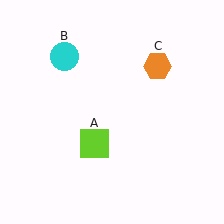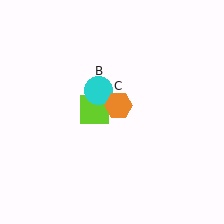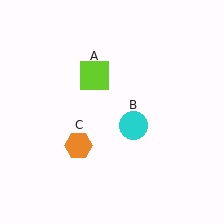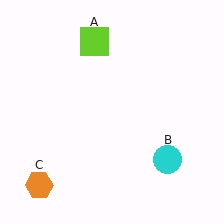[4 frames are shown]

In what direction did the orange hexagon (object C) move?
The orange hexagon (object C) moved down and to the left.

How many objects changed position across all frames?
3 objects changed position: lime square (object A), cyan circle (object B), orange hexagon (object C).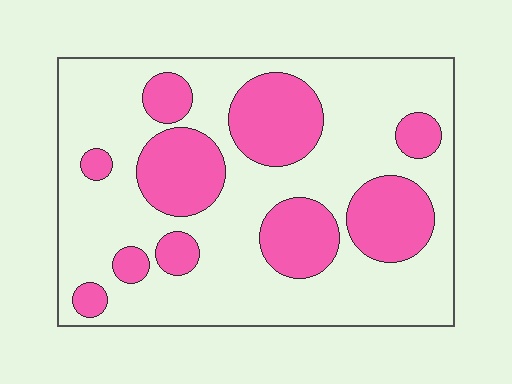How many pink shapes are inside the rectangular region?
10.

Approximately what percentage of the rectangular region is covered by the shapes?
Approximately 30%.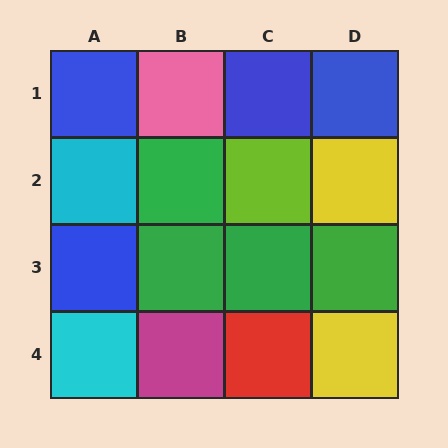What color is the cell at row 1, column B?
Pink.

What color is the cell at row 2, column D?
Yellow.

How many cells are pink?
1 cell is pink.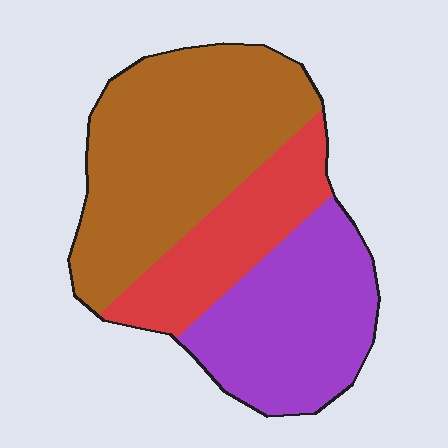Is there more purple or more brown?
Brown.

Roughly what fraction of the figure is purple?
Purple takes up about one third (1/3) of the figure.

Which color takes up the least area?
Red, at roughly 20%.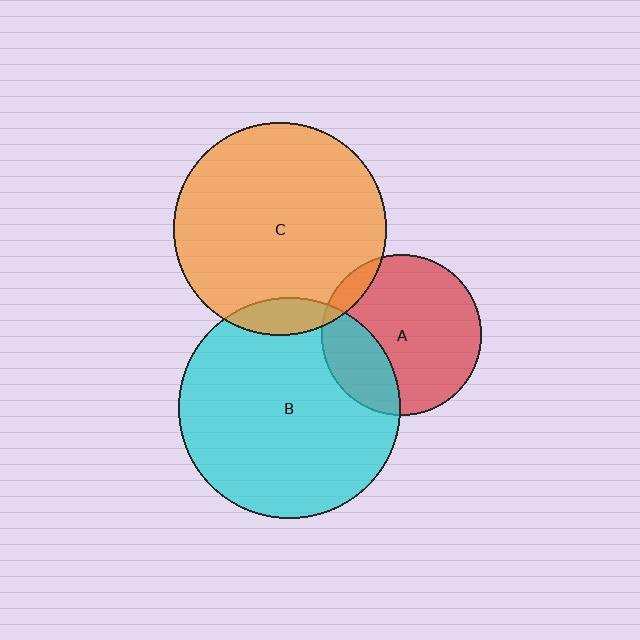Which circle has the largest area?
Circle B (cyan).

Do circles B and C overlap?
Yes.